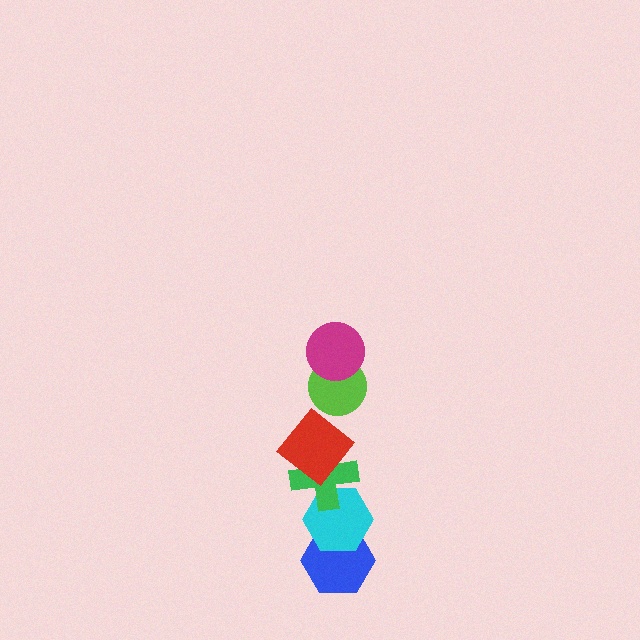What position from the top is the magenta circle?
The magenta circle is 1st from the top.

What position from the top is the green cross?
The green cross is 4th from the top.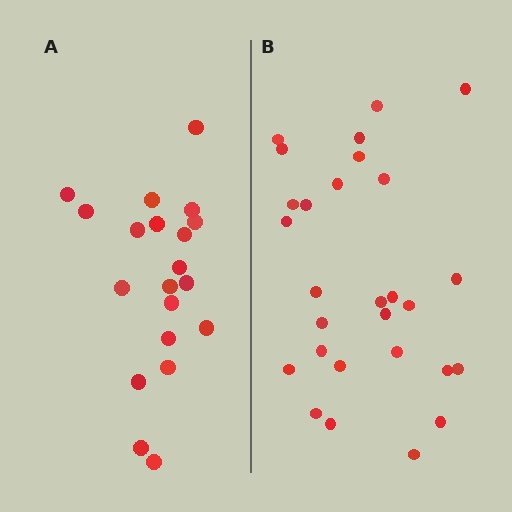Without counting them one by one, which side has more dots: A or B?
Region B (the right region) has more dots.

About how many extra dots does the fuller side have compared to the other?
Region B has roughly 8 or so more dots than region A.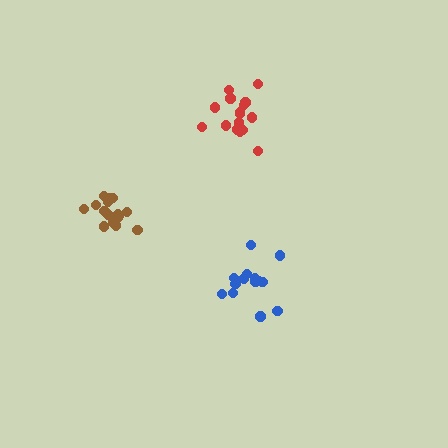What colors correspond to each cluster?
The clusters are colored: blue, brown, red.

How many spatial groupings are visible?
There are 3 spatial groupings.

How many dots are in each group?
Group 1: 14 dots, Group 2: 20 dots, Group 3: 16 dots (50 total).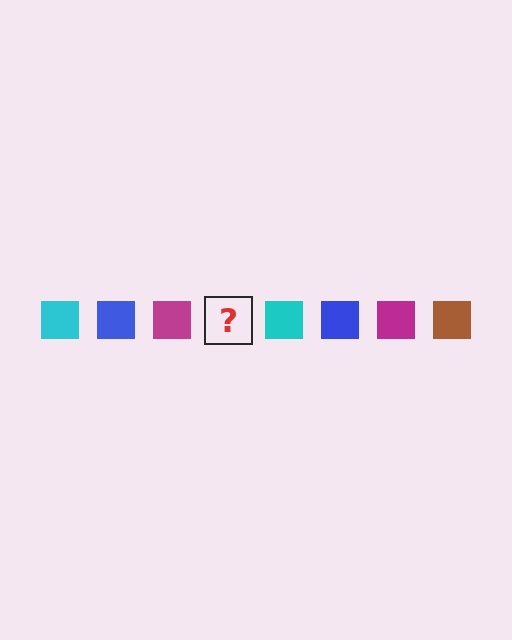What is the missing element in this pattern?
The missing element is a brown square.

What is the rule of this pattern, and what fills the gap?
The rule is that the pattern cycles through cyan, blue, magenta, brown squares. The gap should be filled with a brown square.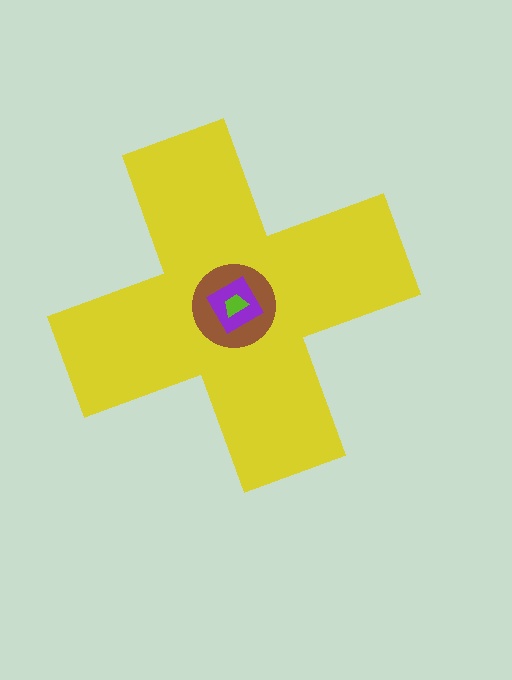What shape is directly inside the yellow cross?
The brown circle.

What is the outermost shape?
The yellow cross.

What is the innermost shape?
The lime trapezoid.